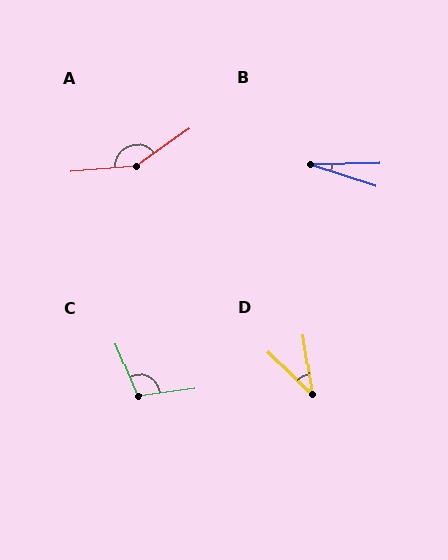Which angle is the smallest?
B, at approximately 19 degrees.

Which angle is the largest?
A, at approximately 149 degrees.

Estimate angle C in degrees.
Approximately 105 degrees.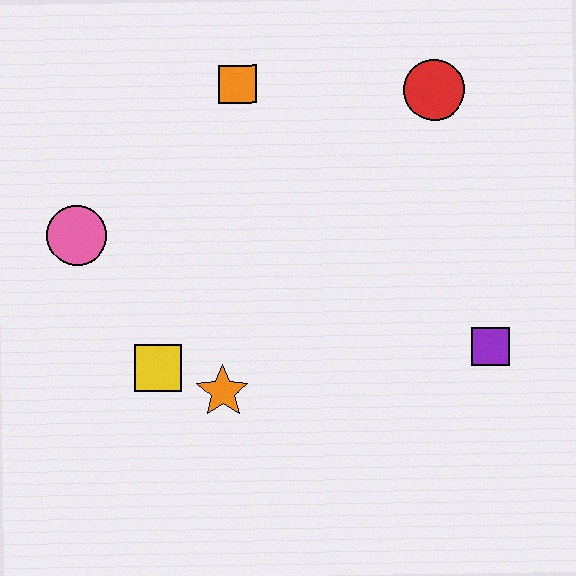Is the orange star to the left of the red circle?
Yes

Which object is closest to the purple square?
The red circle is closest to the purple square.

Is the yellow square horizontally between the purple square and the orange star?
No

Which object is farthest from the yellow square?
The red circle is farthest from the yellow square.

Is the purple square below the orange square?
Yes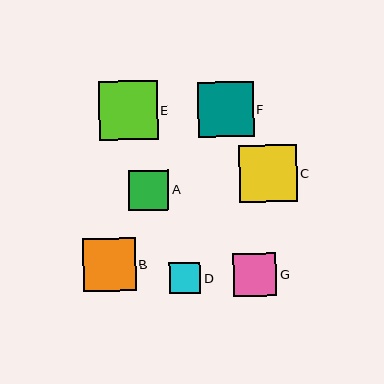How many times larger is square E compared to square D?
Square E is approximately 1.8 times the size of square D.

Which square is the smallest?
Square D is the smallest with a size of approximately 31 pixels.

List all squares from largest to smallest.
From largest to smallest: E, C, F, B, G, A, D.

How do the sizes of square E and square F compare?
Square E and square F are approximately the same size.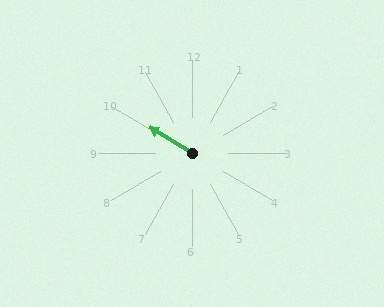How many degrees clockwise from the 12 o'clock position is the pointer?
Approximately 301 degrees.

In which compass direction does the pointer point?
Northwest.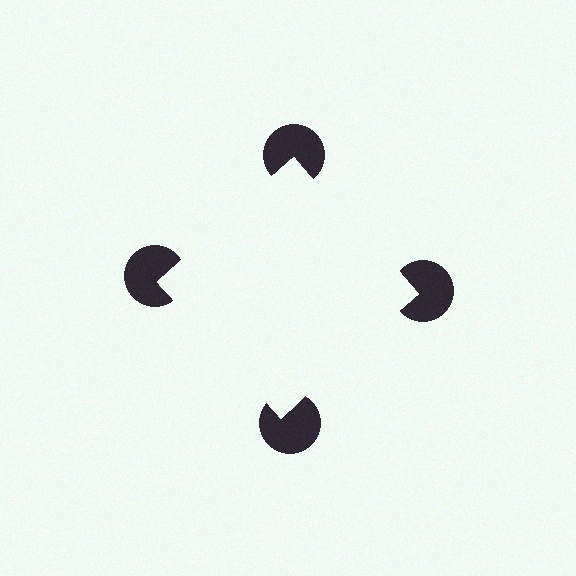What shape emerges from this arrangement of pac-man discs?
An illusory square — its edges are inferred from the aligned wedge cuts in the pac-man discs, not physically drawn.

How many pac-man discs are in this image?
There are 4 — one at each vertex of the illusory square.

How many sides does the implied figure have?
4 sides.